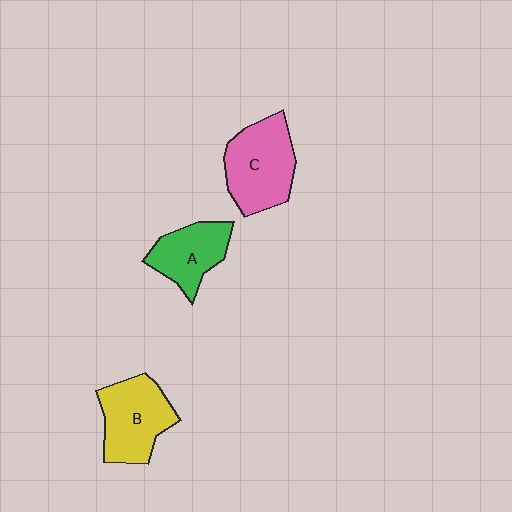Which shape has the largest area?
Shape C (pink).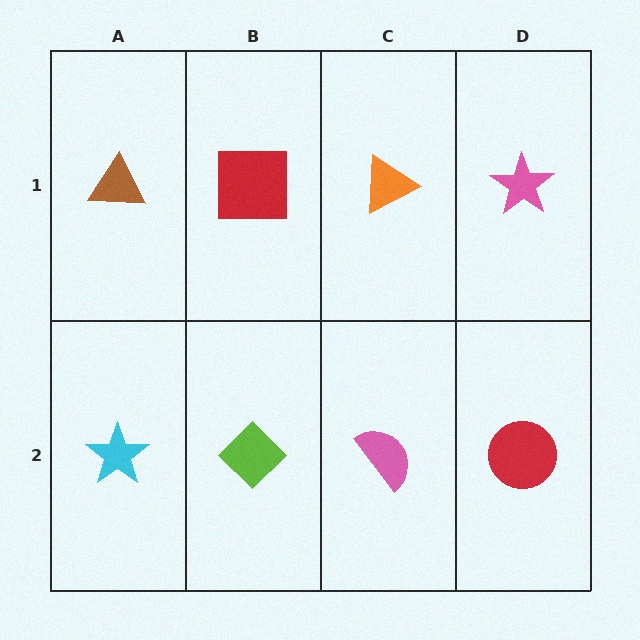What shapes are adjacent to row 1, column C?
A pink semicircle (row 2, column C), a red square (row 1, column B), a pink star (row 1, column D).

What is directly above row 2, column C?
An orange triangle.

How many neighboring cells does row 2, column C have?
3.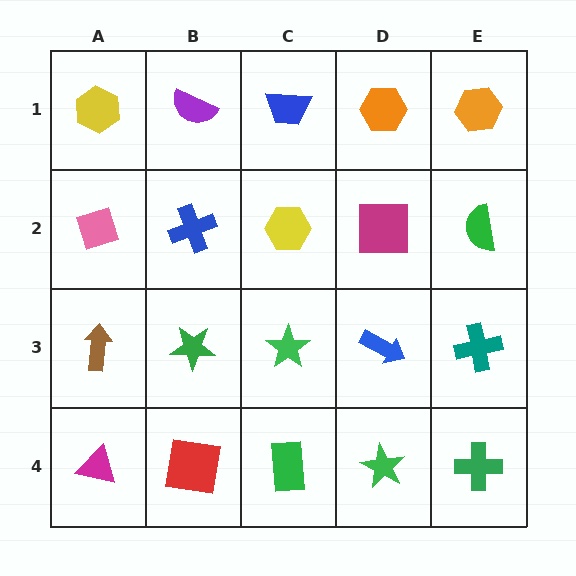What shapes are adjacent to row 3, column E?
A green semicircle (row 2, column E), a green cross (row 4, column E), a blue arrow (row 3, column D).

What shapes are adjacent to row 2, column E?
An orange hexagon (row 1, column E), a teal cross (row 3, column E), a magenta square (row 2, column D).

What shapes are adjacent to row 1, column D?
A magenta square (row 2, column D), a blue trapezoid (row 1, column C), an orange hexagon (row 1, column E).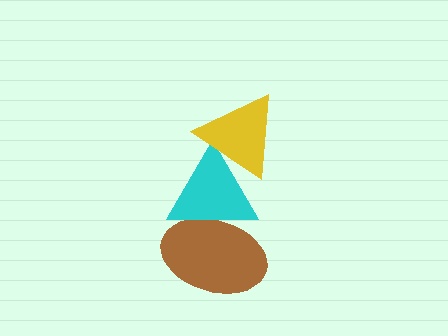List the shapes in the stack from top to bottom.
From top to bottom: the yellow triangle, the cyan triangle, the brown ellipse.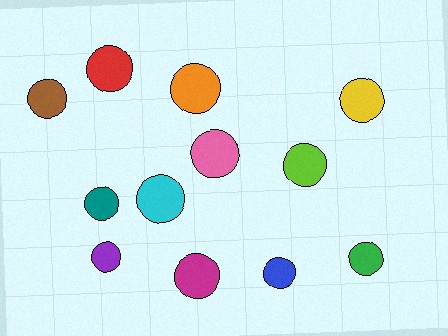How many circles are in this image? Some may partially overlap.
There are 12 circles.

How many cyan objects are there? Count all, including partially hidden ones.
There is 1 cyan object.